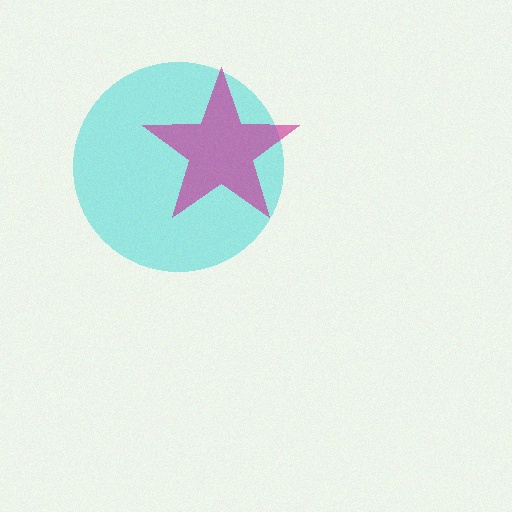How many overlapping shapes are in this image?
There are 2 overlapping shapes in the image.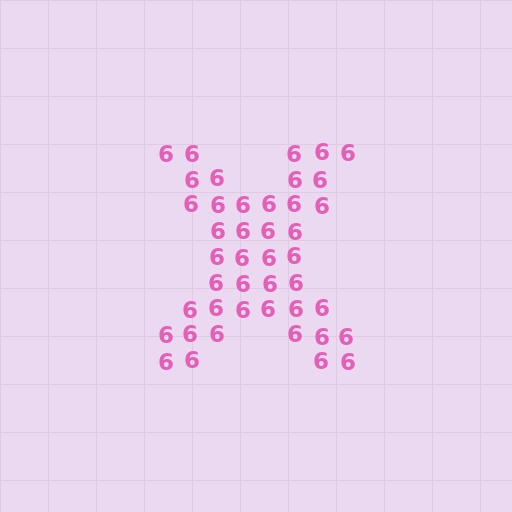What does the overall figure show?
The overall figure shows the letter X.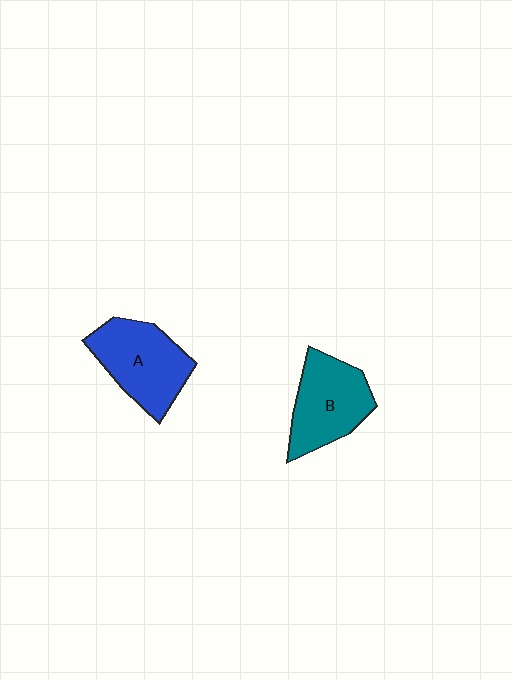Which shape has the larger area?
Shape A (blue).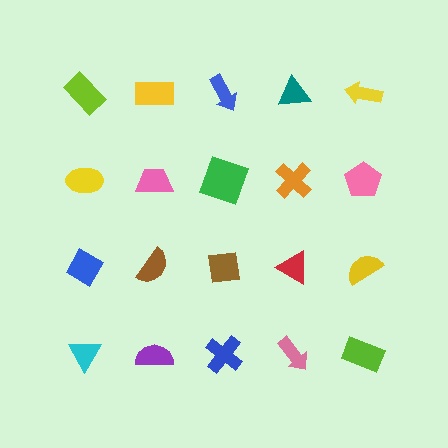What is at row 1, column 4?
A teal triangle.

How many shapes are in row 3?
5 shapes.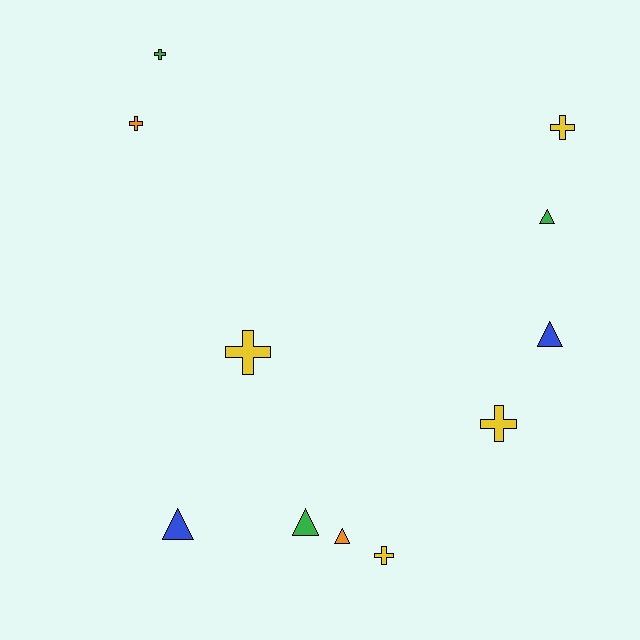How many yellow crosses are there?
There are 4 yellow crosses.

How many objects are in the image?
There are 11 objects.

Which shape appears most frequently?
Cross, with 6 objects.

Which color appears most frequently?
Yellow, with 4 objects.